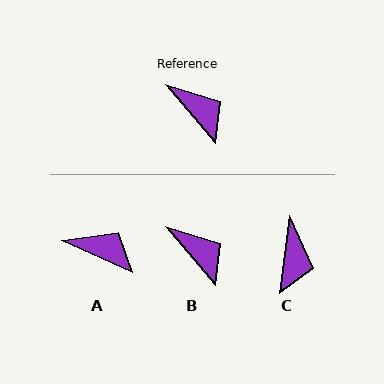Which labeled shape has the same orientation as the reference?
B.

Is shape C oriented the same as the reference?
No, it is off by about 48 degrees.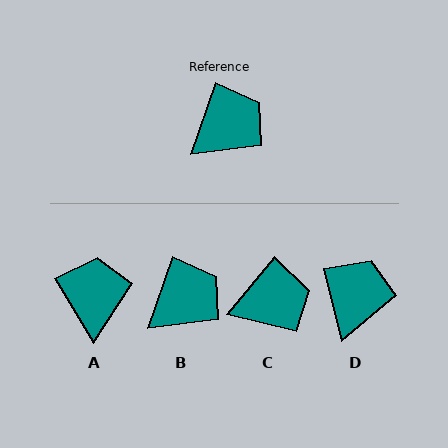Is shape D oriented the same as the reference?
No, it is off by about 33 degrees.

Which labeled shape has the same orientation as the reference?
B.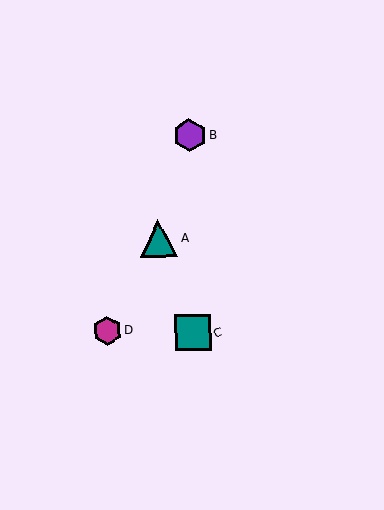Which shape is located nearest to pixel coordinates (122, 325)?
The magenta hexagon (labeled D) at (107, 331) is nearest to that location.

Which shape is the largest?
The teal triangle (labeled A) is the largest.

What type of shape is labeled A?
Shape A is a teal triangle.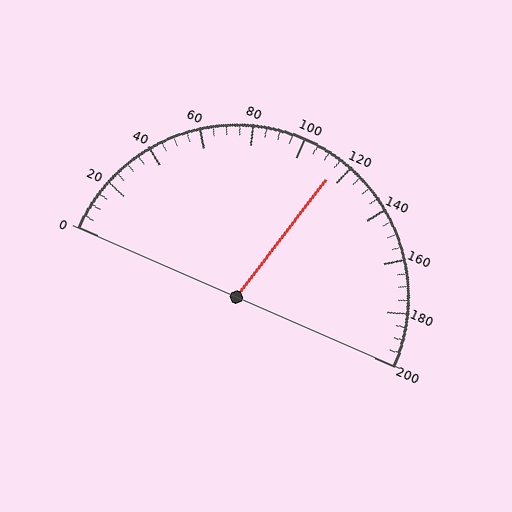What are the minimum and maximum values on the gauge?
The gauge ranges from 0 to 200.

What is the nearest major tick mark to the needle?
The nearest major tick mark is 120.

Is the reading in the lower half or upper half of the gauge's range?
The reading is in the upper half of the range (0 to 200).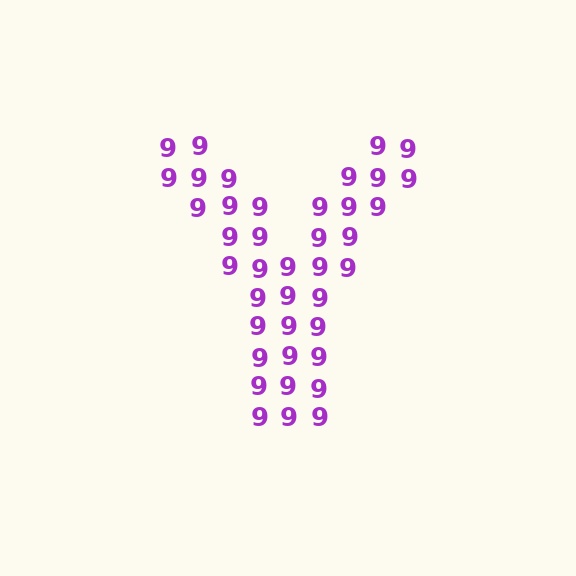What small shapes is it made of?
It is made of small digit 9's.